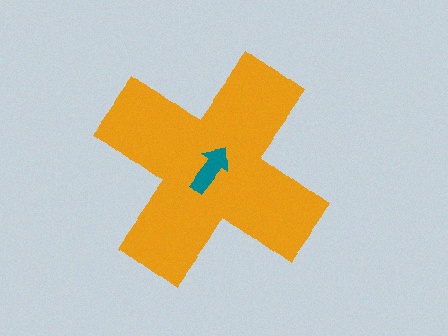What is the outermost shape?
The orange cross.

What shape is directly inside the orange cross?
The teal arrow.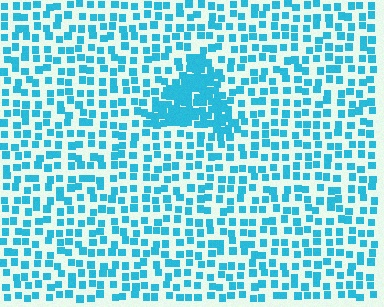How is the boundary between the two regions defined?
The boundary is defined by a change in element density (approximately 2.6x ratio). All elements are the same color, size, and shape.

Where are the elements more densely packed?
The elements are more densely packed inside the triangle boundary.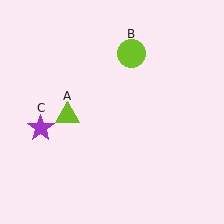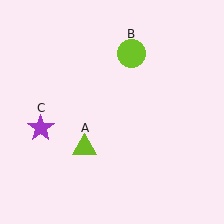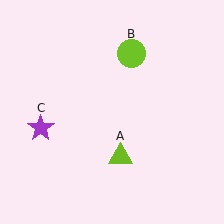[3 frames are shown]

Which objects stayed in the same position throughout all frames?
Lime circle (object B) and purple star (object C) remained stationary.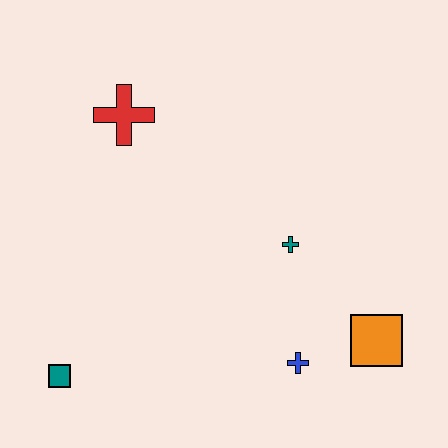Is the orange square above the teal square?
Yes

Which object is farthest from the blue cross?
The red cross is farthest from the blue cross.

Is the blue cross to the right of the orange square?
No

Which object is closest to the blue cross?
The orange square is closest to the blue cross.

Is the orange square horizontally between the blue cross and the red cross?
No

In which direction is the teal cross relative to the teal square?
The teal cross is to the right of the teal square.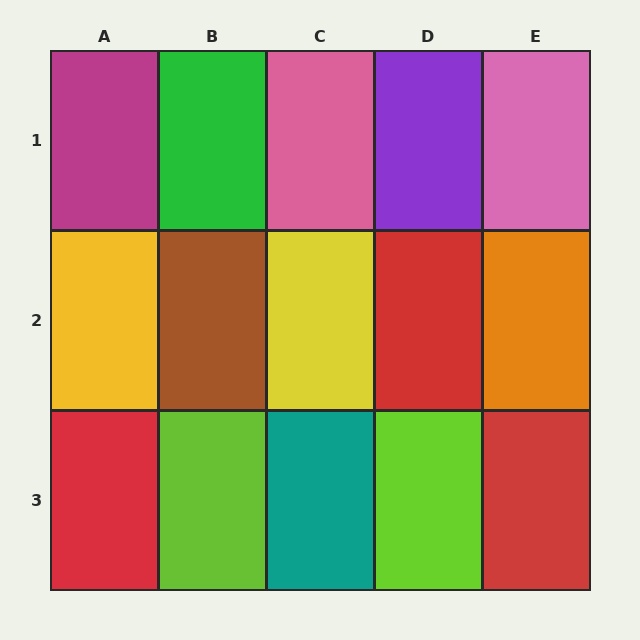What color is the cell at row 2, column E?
Orange.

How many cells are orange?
1 cell is orange.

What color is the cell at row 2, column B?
Brown.